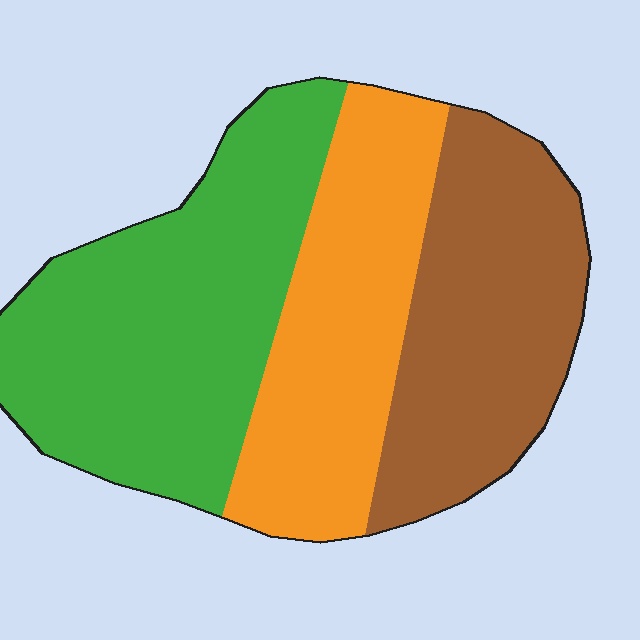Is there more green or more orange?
Green.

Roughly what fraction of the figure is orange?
Orange takes up about one quarter (1/4) of the figure.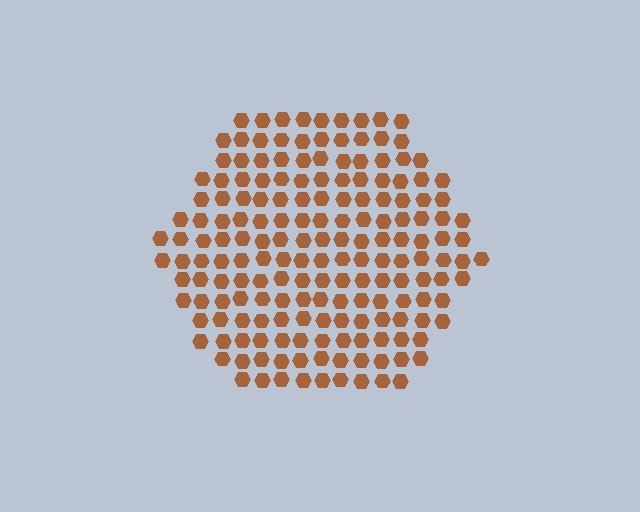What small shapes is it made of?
It is made of small hexagons.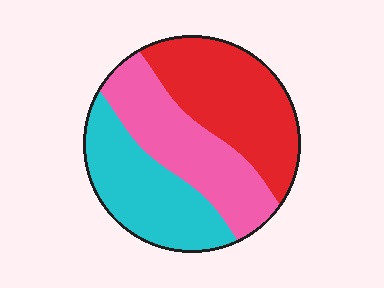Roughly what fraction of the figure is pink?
Pink takes up about one third (1/3) of the figure.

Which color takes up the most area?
Red, at roughly 35%.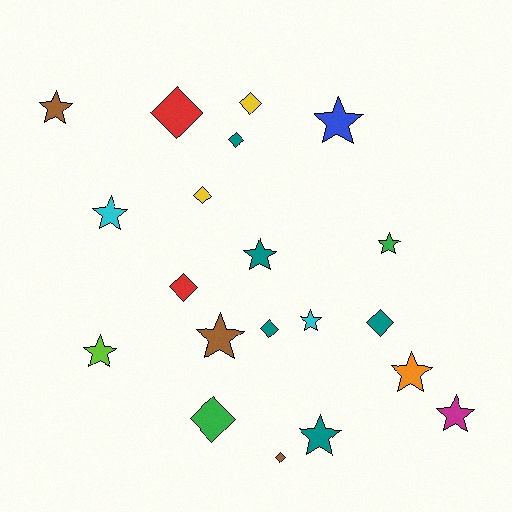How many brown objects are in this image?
There are 3 brown objects.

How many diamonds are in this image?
There are 9 diamonds.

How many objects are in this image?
There are 20 objects.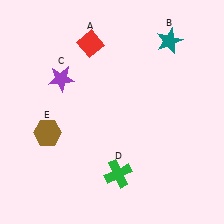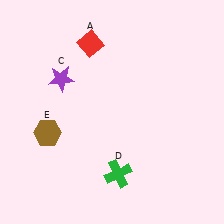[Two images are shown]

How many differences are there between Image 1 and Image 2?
There is 1 difference between the two images.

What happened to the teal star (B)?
The teal star (B) was removed in Image 2. It was in the top-right area of Image 1.